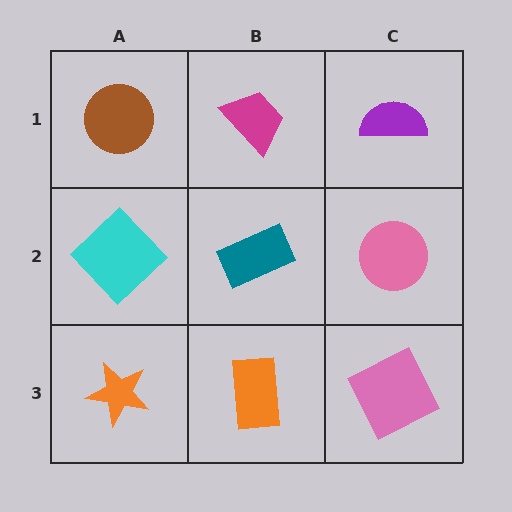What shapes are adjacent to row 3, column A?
A cyan diamond (row 2, column A), an orange rectangle (row 3, column B).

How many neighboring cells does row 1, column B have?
3.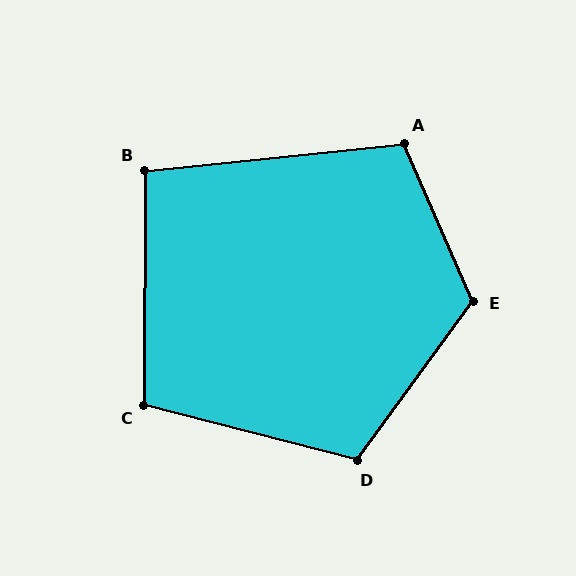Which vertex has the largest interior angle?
E, at approximately 120 degrees.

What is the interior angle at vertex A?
Approximately 108 degrees (obtuse).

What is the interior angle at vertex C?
Approximately 104 degrees (obtuse).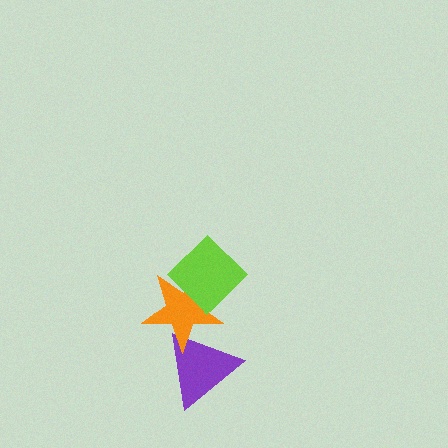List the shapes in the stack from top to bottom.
From top to bottom: the lime diamond, the orange star, the purple triangle.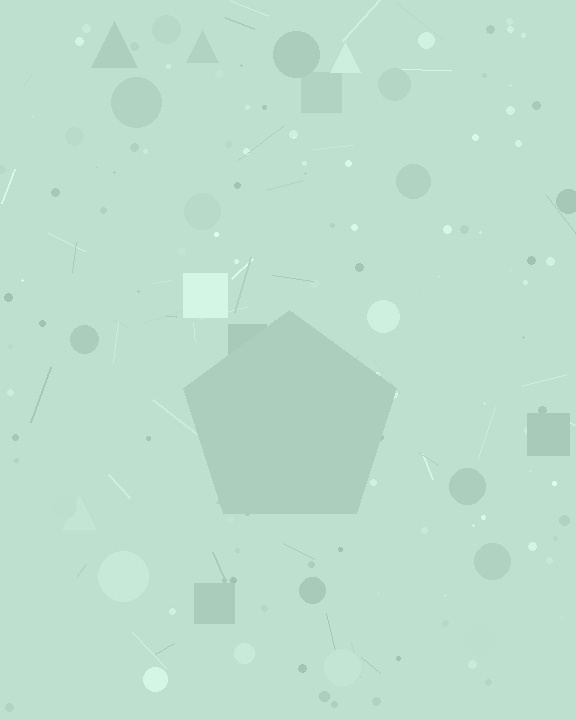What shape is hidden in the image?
A pentagon is hidden in the image.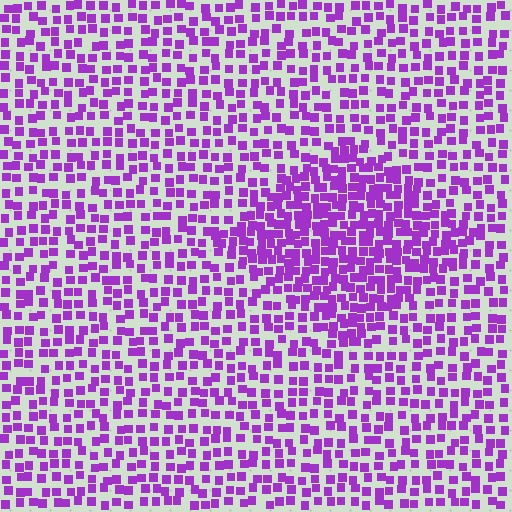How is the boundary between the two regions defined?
The boundary is defined by a change in element density (approximately 1.8x ratio). All elements are the same color, size, and shape.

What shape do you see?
I see a diamond.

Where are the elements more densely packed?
The elements are more densely packed inside the diamond boundary.